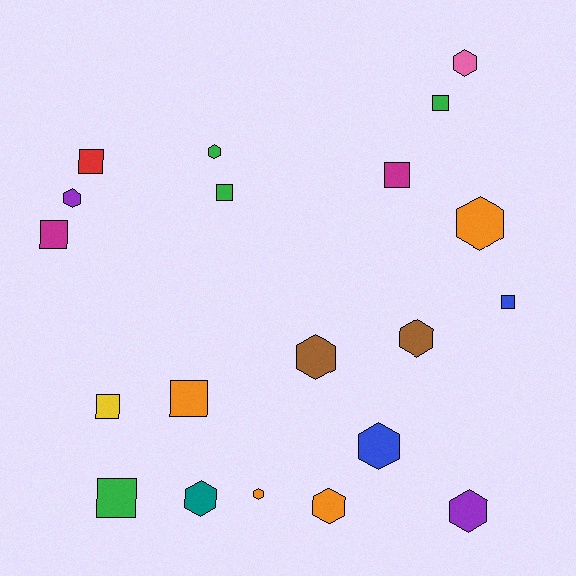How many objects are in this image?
There are 20 objects.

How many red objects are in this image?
There is 1 red object.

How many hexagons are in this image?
There are 11 hexagons.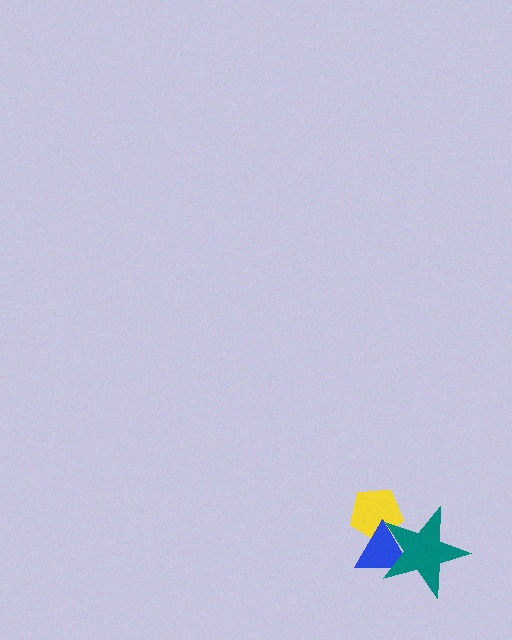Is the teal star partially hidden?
No, no other shape covers it.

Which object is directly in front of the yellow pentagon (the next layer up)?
The blue triangle is directly in front of the yellow pentagon.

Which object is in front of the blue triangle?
The teal star is in front of the blue triangle.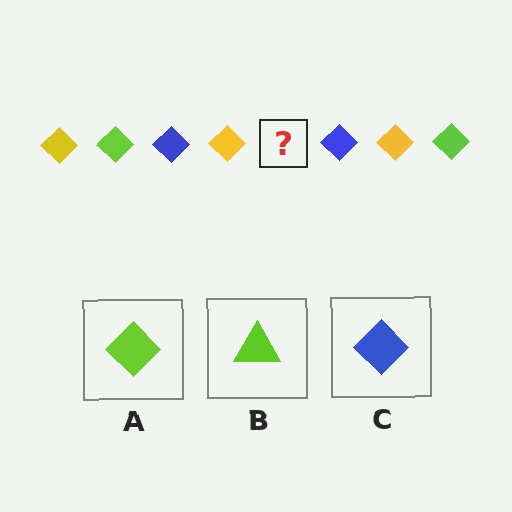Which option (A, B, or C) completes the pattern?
A.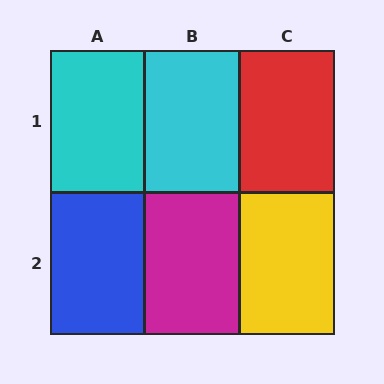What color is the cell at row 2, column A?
Blue.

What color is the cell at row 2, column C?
Yellow.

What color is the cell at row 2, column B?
Magenta.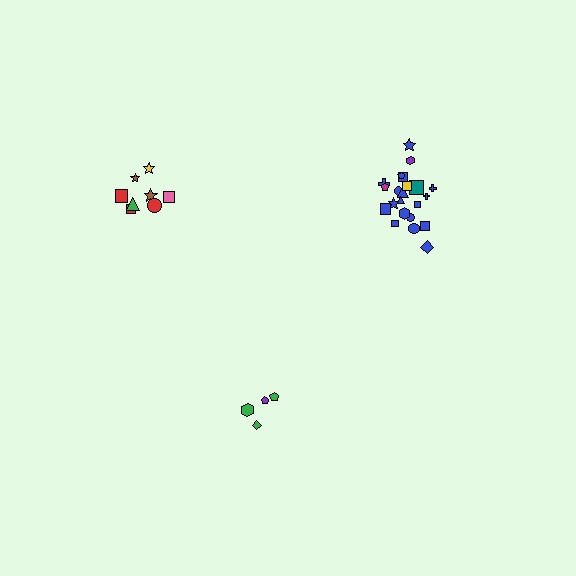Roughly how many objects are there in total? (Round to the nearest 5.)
Roughly 35 objects in total.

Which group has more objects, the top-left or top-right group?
The top-right group.